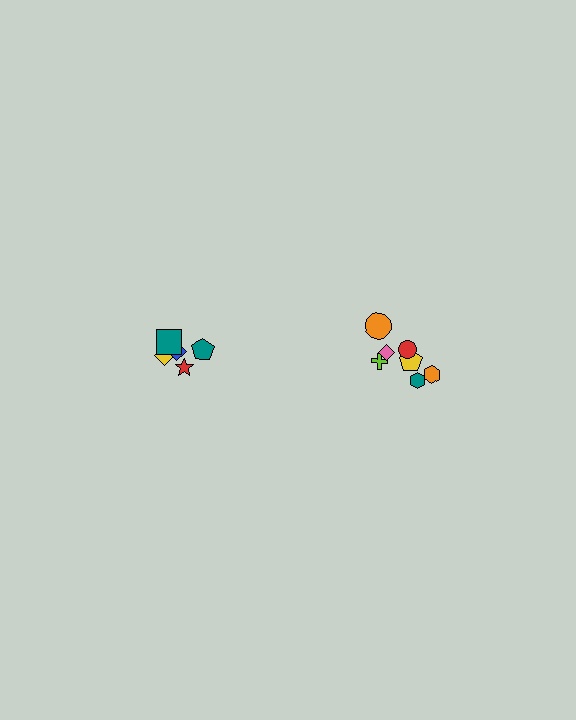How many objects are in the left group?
There are 5 objects.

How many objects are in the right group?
There are 7 objects.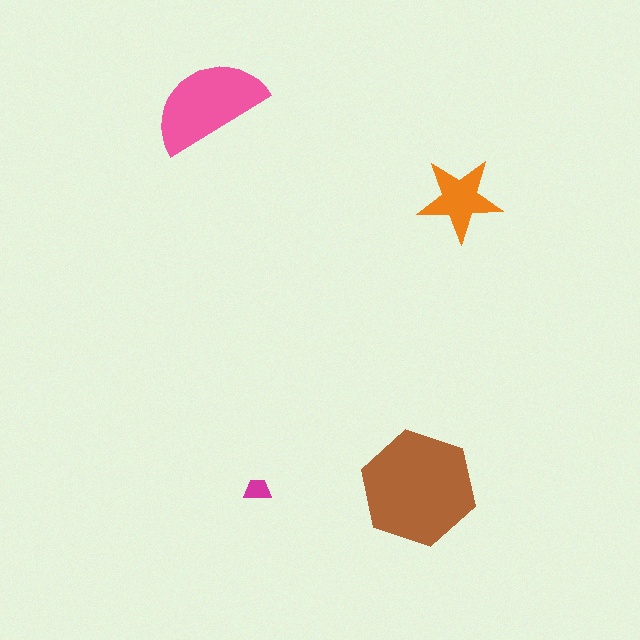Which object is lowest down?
The magenta trapezoid is bottommost.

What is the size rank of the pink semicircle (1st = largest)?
2nd.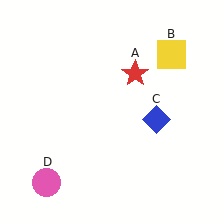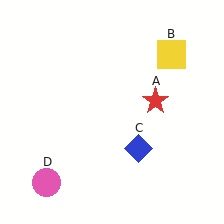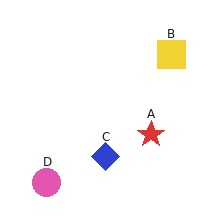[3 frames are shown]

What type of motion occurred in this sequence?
The red star (object A), blue diamond (object C) rotated clockwise around the center of the scene.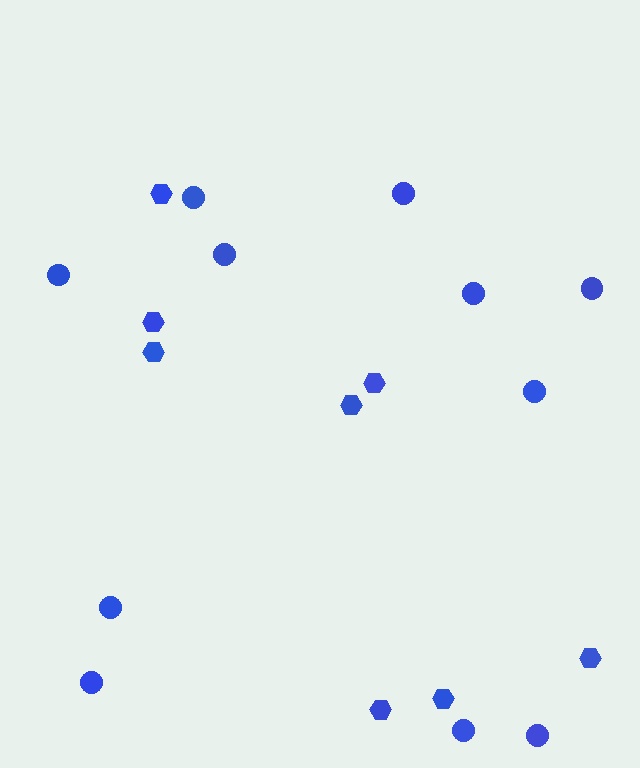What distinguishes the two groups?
There are 2 groups: one group of circles (11) and one group of hexagons (8).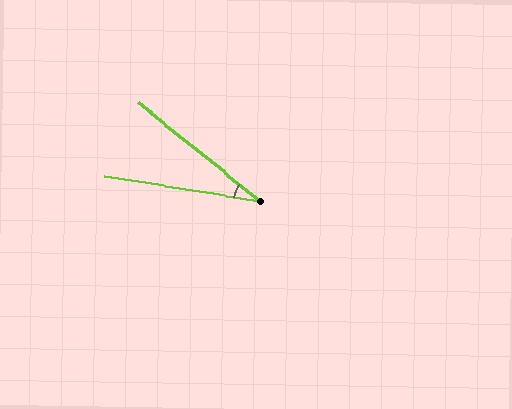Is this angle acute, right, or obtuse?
It is acute.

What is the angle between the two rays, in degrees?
Approximately 30 degrees.